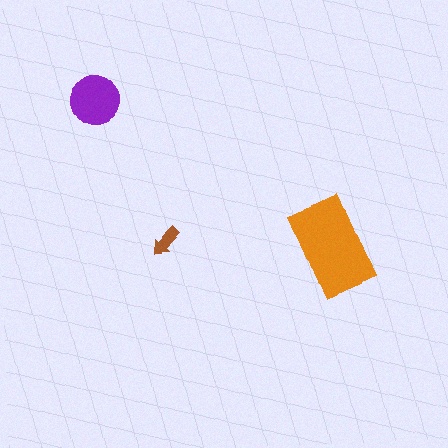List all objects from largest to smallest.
The orange rectangle, the purple circle, the brown arrow.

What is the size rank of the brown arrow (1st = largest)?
3rd.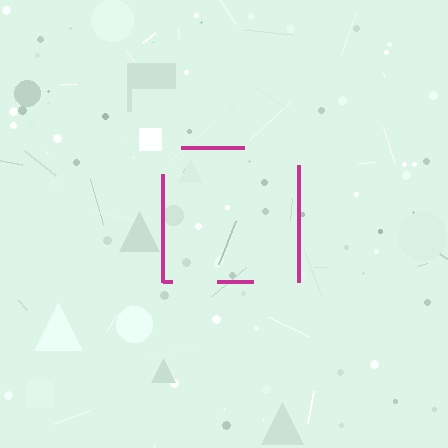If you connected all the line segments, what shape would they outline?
They would outline a square.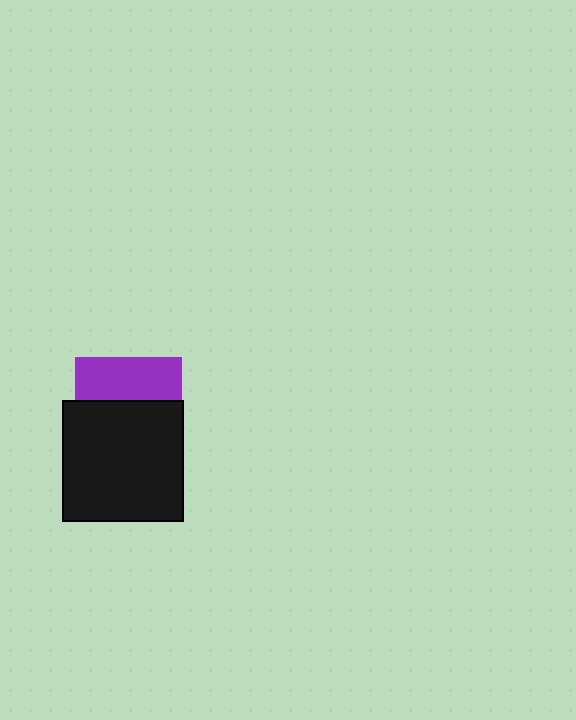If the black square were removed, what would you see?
You would see the complete purple square.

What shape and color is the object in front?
The object in front is a black square.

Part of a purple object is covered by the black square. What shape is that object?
It is a square.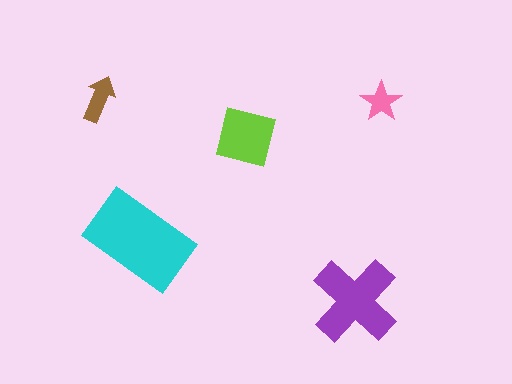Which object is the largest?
The cyan rectangle.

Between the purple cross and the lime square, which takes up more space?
The purple cross.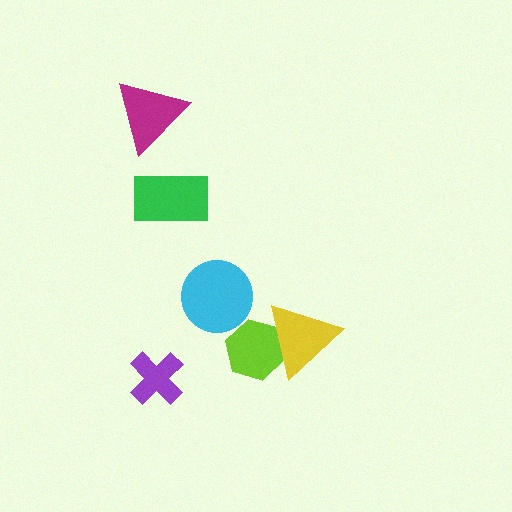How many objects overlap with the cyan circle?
0 objects overlap with the cyan circle.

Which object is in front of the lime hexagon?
The yellow triangle is in front of the lime hexagon.